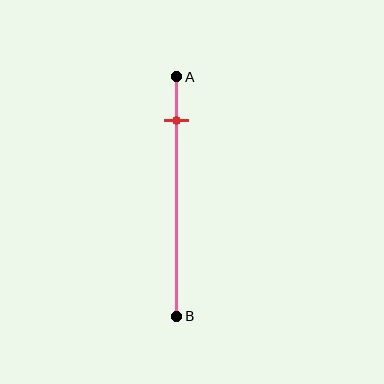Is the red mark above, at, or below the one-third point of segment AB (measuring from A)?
The red mark is above the one-third point of segment AB.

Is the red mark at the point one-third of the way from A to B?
No, the mark is at about 20% from A, not at the 33% one-third point.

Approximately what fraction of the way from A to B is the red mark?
The red mark is approximately 20% of the way from A to B.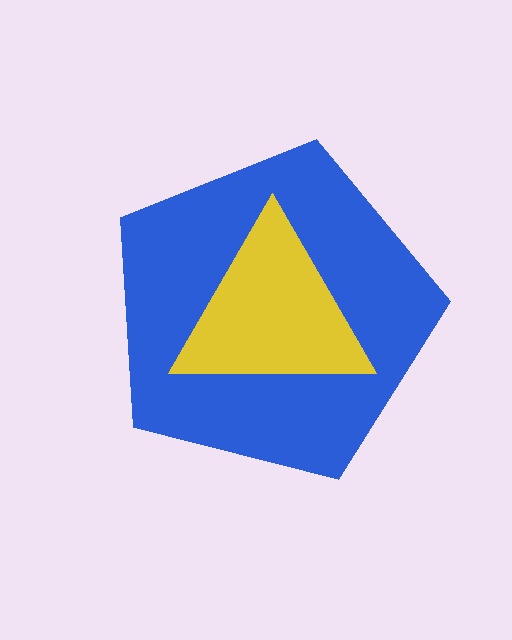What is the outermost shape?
The blue pentagon.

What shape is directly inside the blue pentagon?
The yellow triangle.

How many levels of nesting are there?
2.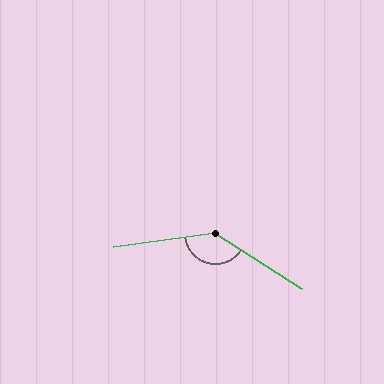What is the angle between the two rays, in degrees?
Approximately 139 degrees.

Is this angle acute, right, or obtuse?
It is obtuse.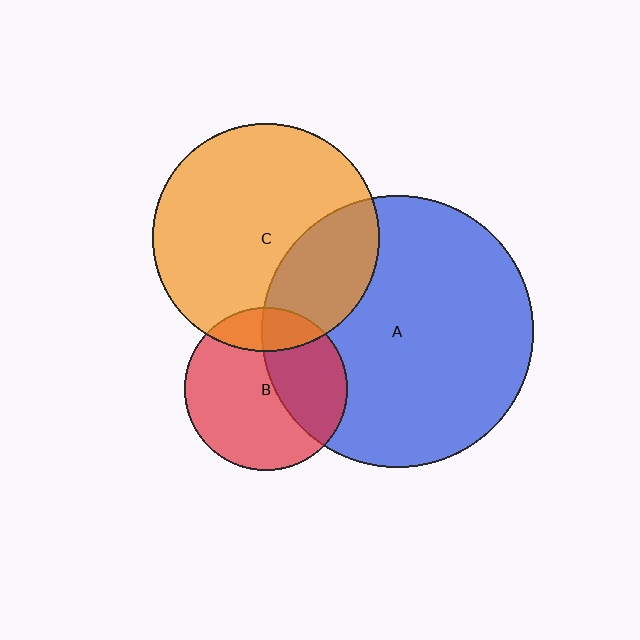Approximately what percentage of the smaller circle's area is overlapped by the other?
Approximately 15%.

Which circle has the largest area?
Circle A (blue).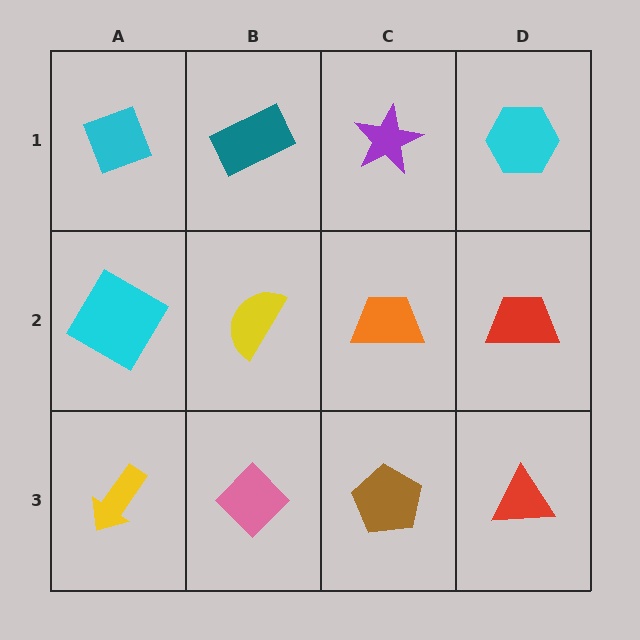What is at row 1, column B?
A teal rectangle.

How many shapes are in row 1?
4 shapes.